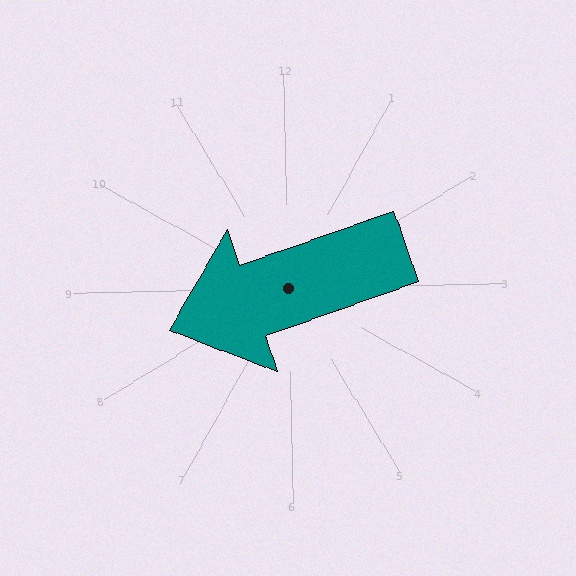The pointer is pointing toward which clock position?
Roughly 8 o'clock.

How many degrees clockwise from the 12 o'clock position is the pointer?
Approximately 252 degrees.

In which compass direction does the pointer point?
West.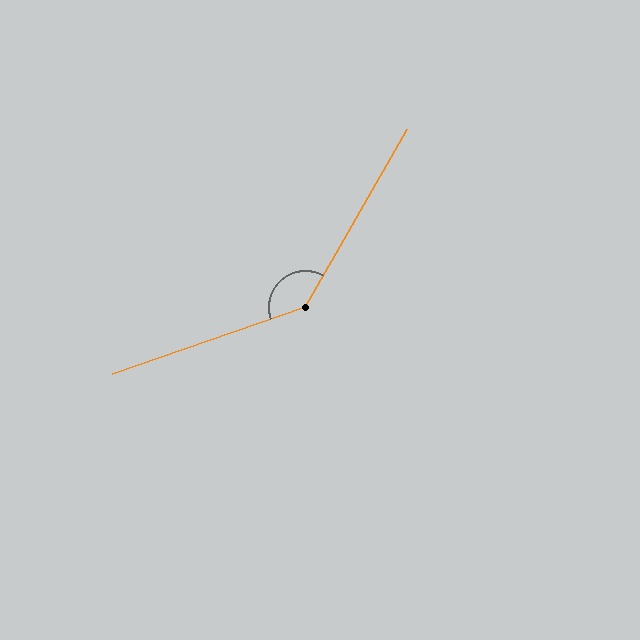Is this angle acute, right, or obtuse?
It is obtuse.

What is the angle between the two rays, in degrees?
Approximately 139 degrees.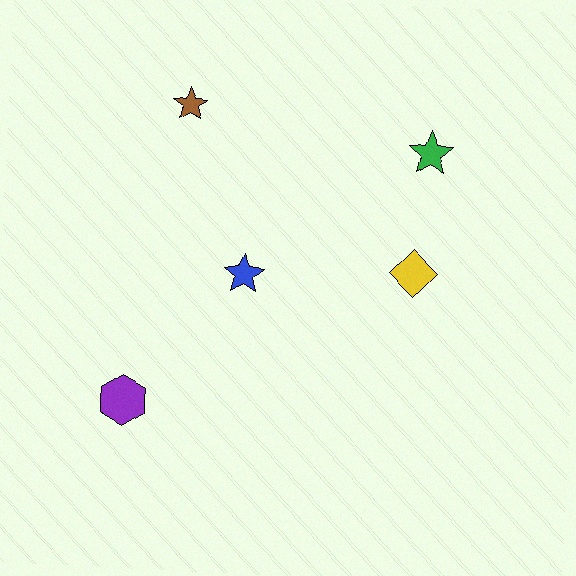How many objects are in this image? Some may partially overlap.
There are 5 objects.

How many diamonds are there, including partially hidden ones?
There is 1 diamond.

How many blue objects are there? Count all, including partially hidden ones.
There is 1 blue object.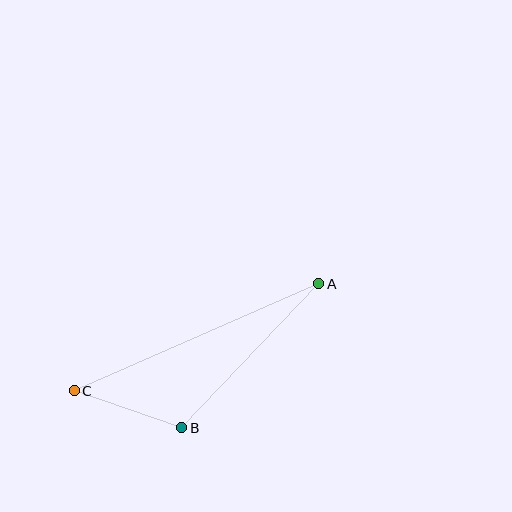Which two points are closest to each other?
Points B and C are closest to each other.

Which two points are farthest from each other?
Points A and C are farthest from each other.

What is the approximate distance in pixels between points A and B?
The distance between A and B is approximately 199 pixels.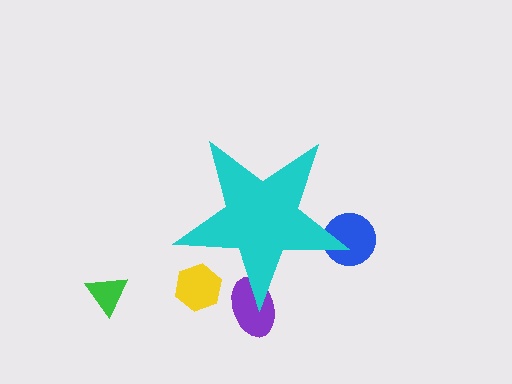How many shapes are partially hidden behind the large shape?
3 shapes are partially hidden.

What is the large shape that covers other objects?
A cyan star.